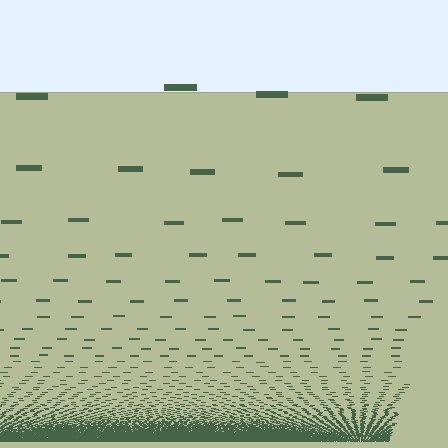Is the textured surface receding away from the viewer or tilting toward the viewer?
The surface appears to tilt toward the viewer. Texture elements get larger and sparser toward the top.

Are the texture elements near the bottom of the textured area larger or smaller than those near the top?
Smaller. The gradient is inverted — elements near the bottom are smaller and denser.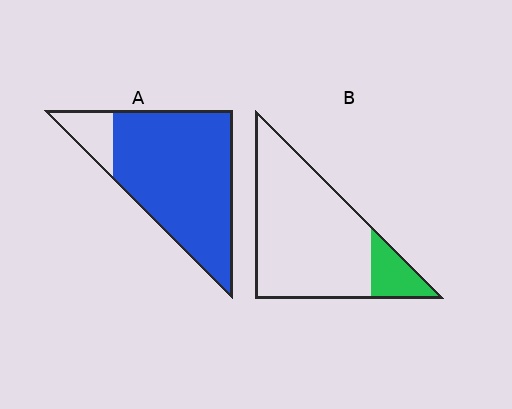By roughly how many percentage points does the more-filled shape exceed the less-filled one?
By roughly 70 percentage points (A over B).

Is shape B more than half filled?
No.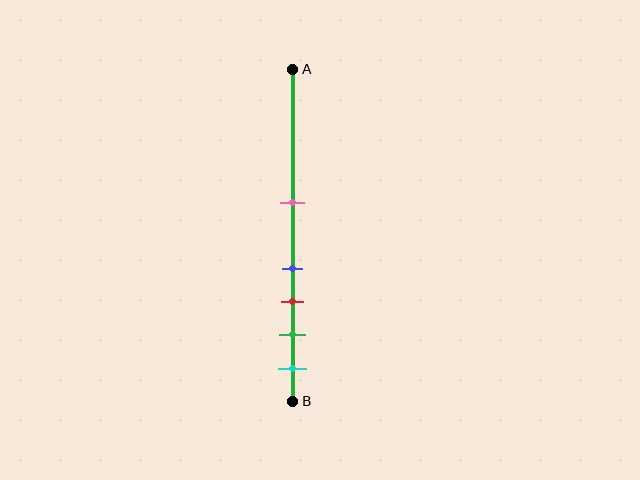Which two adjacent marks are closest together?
The blue and red marks are the closest adjacent pair.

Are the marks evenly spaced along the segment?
No, the marks are not evenly spaced.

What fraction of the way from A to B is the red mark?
The red mark is approximately 70% (0.7) of the way from A to B.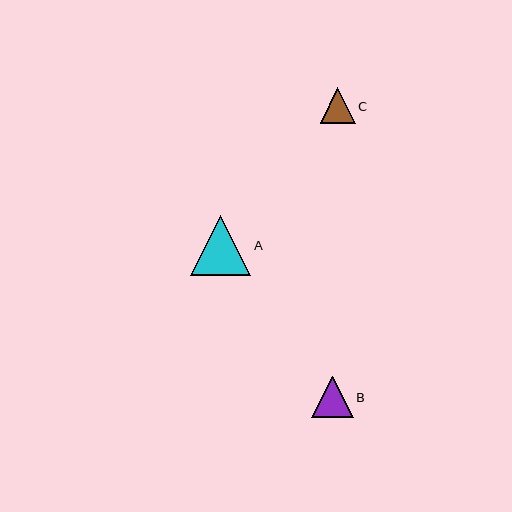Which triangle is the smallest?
Triangle C is the smallest with a size of approximately 35 pixels.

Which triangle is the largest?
Triangle A is the largest with a size of approximately 60 pixels.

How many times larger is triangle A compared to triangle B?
Triangle A is approximately 1.5 times the size of triangle B.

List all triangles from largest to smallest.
From largest to smallest: A, B, C.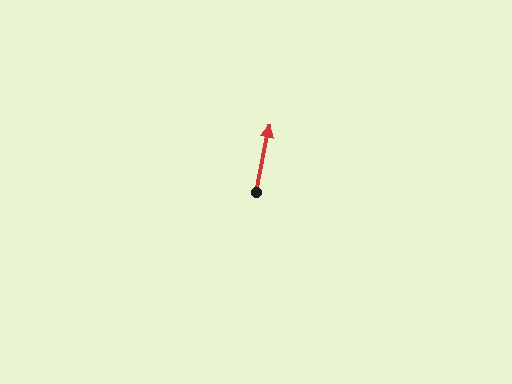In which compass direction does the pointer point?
North.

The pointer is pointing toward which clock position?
Roughly 12 o'clock.